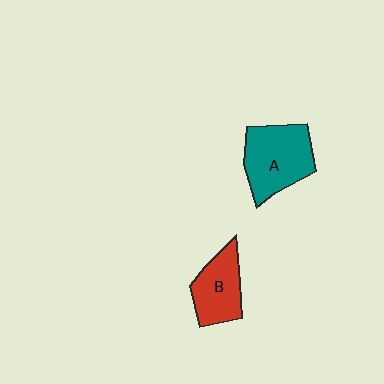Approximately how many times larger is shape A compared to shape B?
Approximately 1.4 times.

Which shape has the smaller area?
Shape B (red).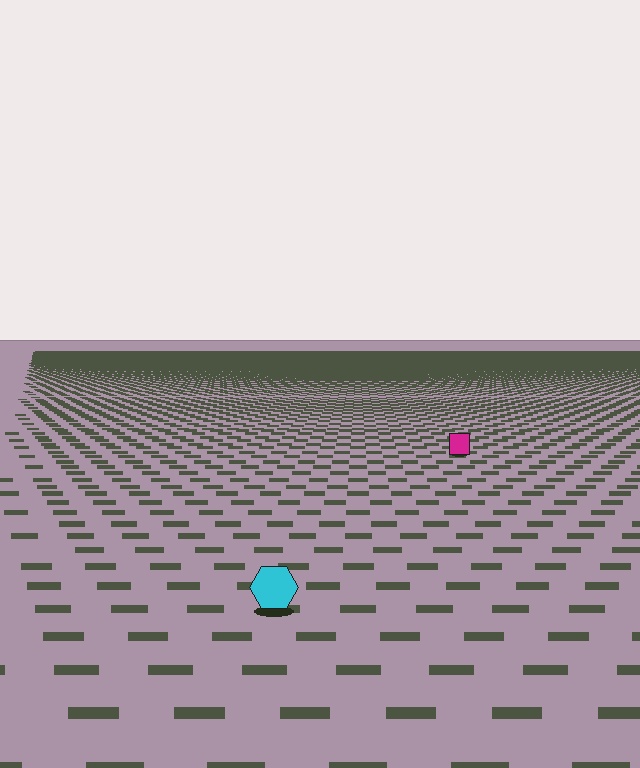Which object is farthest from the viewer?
The magenta square is farthest from the viewer. It appears smaller and the ground texture around it is denser.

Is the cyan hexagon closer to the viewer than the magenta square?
Yes. The cyan hexagon is closer — you can tell from the texture gradient: the ground texture is coarser near it.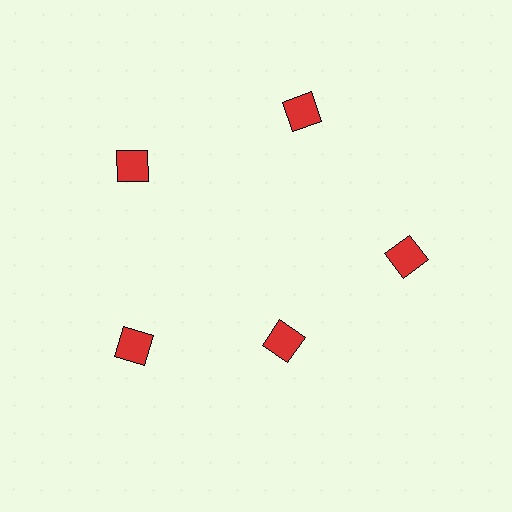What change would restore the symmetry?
The symmetry would be restored by moving it outward, back onto the ring so that all 5 diamonds sit at equal angles and equal distance from the center.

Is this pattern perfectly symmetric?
No. The 5 red diamonds are arranged in a ring, but one element near the 5 o'clock position is pulled inward toward the center, breaking the 5-fold rotational symmetry.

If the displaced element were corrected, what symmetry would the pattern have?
It would have 5-fold rotational symmetry — the pattern would map onto itself every 72 degrees.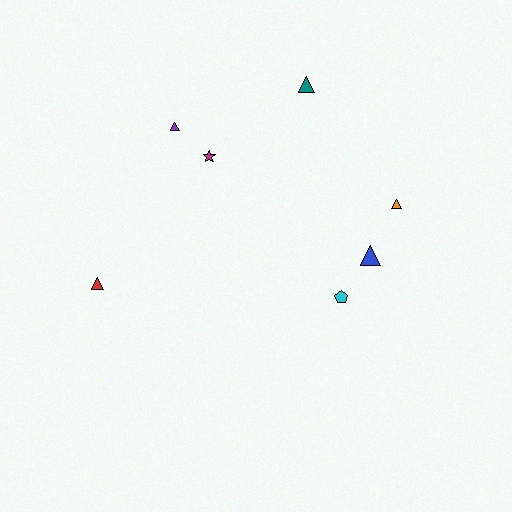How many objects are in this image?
There are 7 objects.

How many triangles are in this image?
There are 5 triangles.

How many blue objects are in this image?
There is 1 blue object.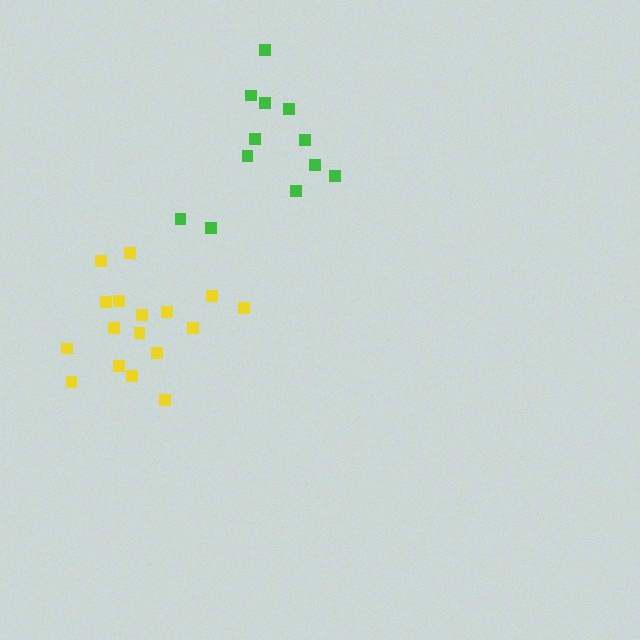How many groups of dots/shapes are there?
There are 2 groups.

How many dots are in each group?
Group 1: 12 dots, Group 2: 17 dots (29 total).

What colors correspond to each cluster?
The clusters are colored: green, yellow.